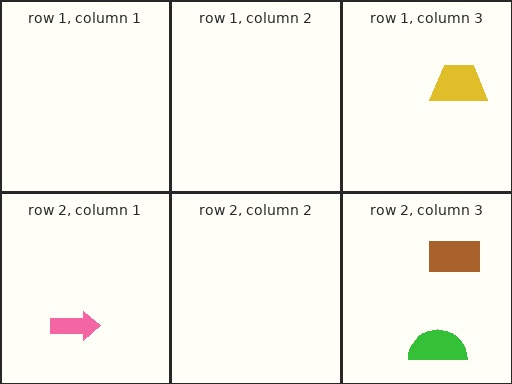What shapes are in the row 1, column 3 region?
The yellow trapezoid.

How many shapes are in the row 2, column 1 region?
1.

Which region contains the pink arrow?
The row 2, column 1 region.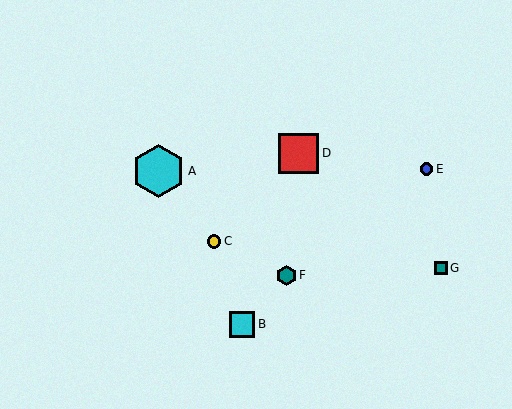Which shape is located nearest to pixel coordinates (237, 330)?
The cyan square (labeled B) at (242, 324) is nearest to that location.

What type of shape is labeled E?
Shape E is a blue circle.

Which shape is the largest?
The cyan hexagon (labeled A) is the largest.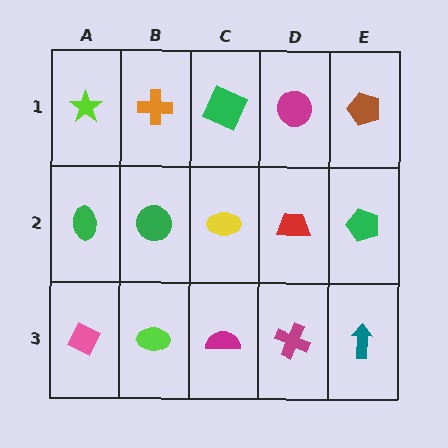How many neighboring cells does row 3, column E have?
2.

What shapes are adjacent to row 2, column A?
A lime star (row 1, column A), a pink diamond (row 3, column A), a green circle (row 2, column B).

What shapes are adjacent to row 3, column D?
A red trapezoid (row 2, column D), a magenta semicircle (row 3, column C), a teal arrow (row 3, column E).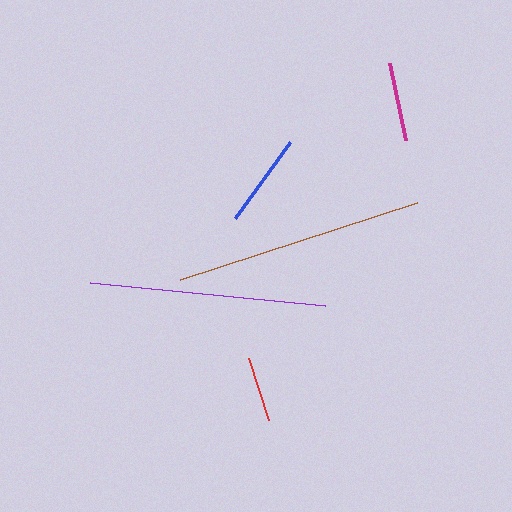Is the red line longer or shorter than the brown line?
The brown line is longer than the red line.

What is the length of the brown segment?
The brown segment is approximately 249 pixels long.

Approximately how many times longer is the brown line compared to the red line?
The brown line is approximately 3.8 times the length of the red line.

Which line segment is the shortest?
The red line is the shortest at approximately 66 pixels.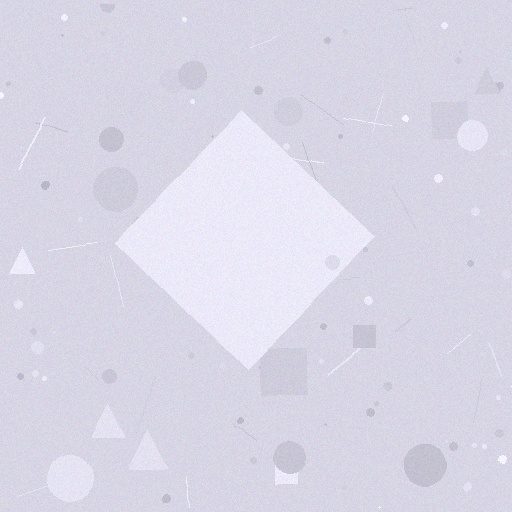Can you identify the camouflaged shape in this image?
The camouflaged shape is a diamond.